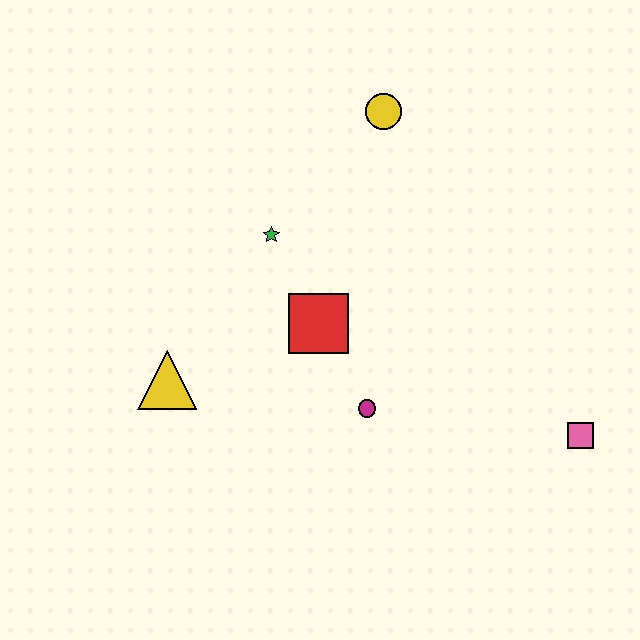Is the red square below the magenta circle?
No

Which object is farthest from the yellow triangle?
The pink square is farthest from the yellow triangle.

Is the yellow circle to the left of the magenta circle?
No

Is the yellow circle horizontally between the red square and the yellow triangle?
No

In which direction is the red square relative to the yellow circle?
The red square is below the yellow circle.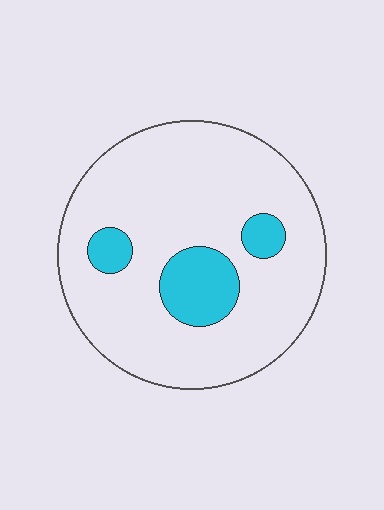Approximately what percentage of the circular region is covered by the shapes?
Approximately 15%.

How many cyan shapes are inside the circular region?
3.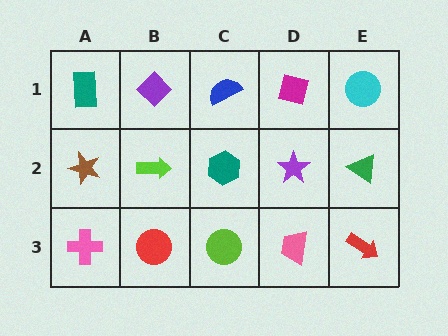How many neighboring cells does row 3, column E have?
2.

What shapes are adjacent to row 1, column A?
A brown star (row 2, column A), a purple diamond (row 1, column B).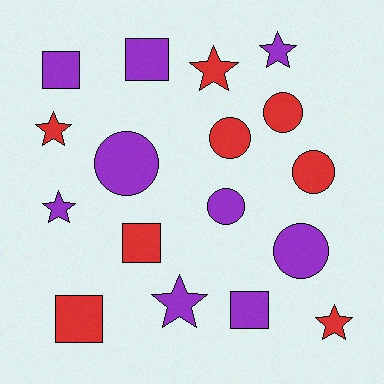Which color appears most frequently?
Purple, with 9 objects.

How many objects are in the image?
There are 17 objects.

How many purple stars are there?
There are 3 purple stars.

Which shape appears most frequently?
Star, with 6 objects.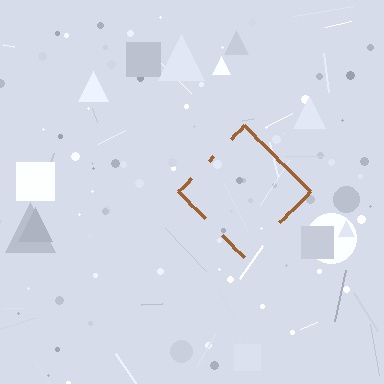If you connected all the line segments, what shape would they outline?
They would outline a diamond.